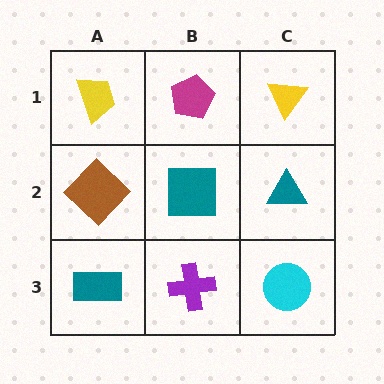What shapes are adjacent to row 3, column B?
A teal square (row 2, column B), a teal rectangle (row 3, column A), a cyan circle (row 3, column C).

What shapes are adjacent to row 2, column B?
A magenta pentagon (row 1, column B), a purple cross (row 3, column B), a brown diamond (row 2, column A), a teal triangle (row 2, column C).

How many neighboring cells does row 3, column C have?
2.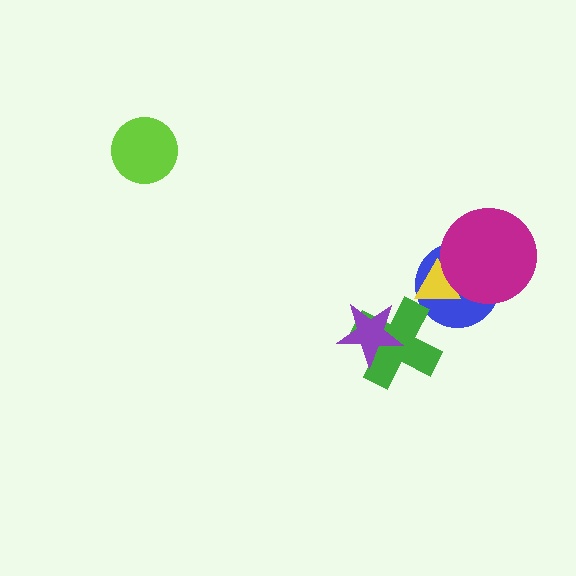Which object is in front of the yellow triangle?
The magenta circle is in front of the yellow triangle.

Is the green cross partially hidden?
Yes, it is partially covered by another shape.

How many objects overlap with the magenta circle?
2 objects overlap with the magenta circle.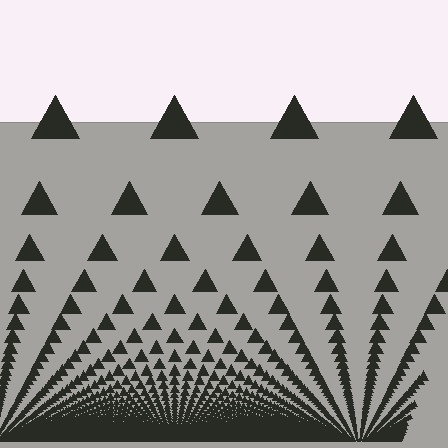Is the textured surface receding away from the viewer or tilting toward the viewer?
The surface appears to tilt toward the viewer. Texture elements get larger and sparser toward the top.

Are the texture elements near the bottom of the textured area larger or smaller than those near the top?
Smaller. The gradient is inverted — elements near the bottom are smaller and denser.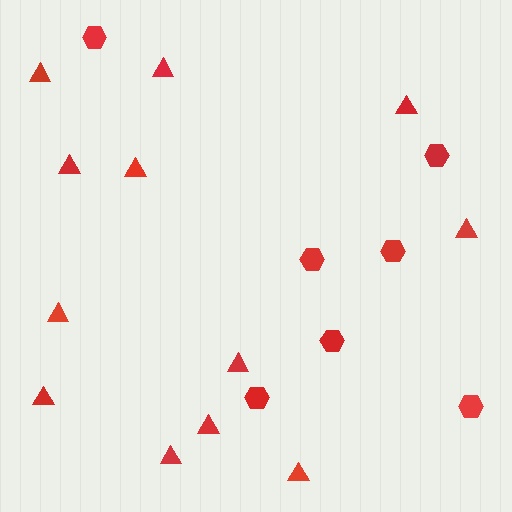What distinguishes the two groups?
There are 2 groups: one group of triangles (12) and one group of hexagons (7).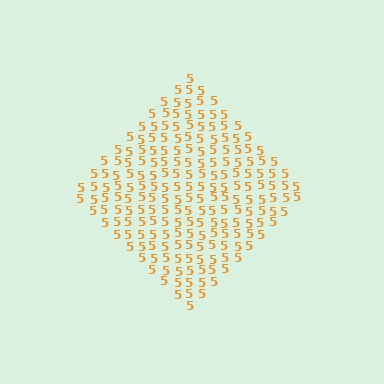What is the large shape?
The large shape is a diamond.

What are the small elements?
The small elements are digit 5's.